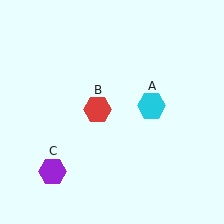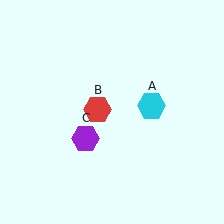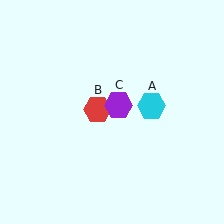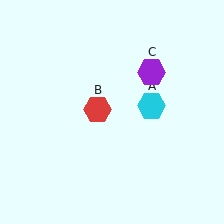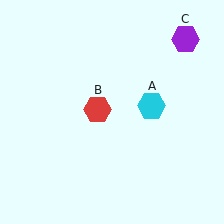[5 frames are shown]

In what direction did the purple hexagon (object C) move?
The purple hexagon (object C) moved up and to the right.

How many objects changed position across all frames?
1 object changed position: purple hexagon (object C).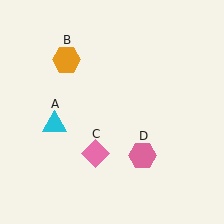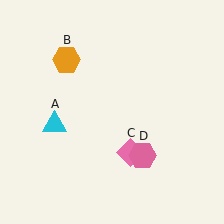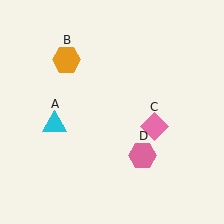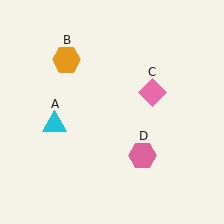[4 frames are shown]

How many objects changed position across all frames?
1 object changed position: pink diamond (object C).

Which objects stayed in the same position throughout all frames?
Cyan triangle (object A) and orange hexagon (object B) and pink hexagon (object D) remained stationary.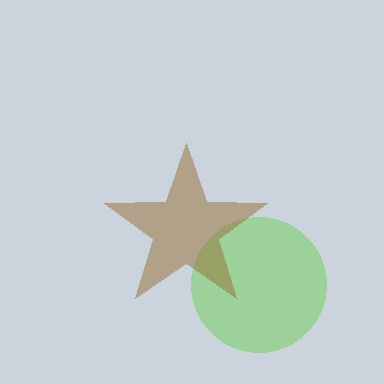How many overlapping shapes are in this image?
There are 2 overlapping shapes in the image.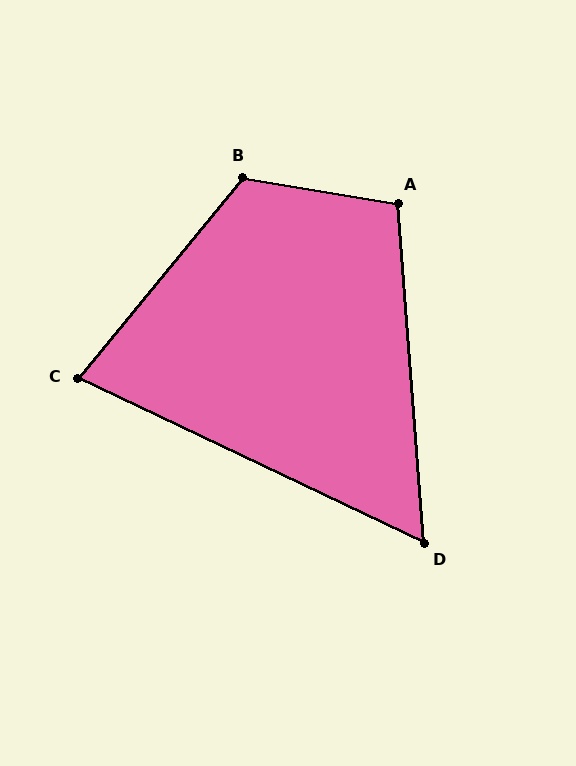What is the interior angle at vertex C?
Approximately 76 degrees (acute).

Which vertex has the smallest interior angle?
D, at approximately 60 degrees.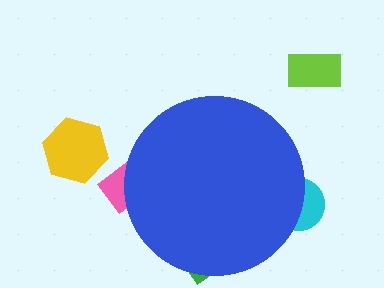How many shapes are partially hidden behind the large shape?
3 shapes are partially hidden.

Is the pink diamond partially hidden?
Yes, the pink diamond is partially hidden behind the blue circle.